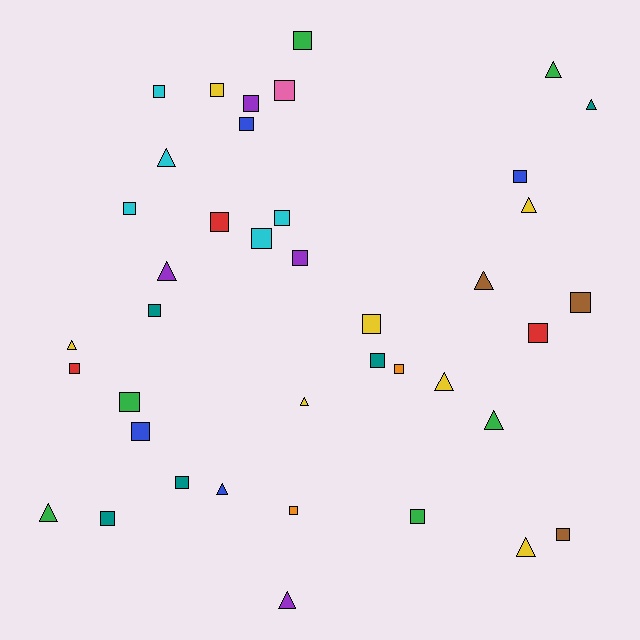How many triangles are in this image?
There are 14 triangles.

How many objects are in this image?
There are 40 objects.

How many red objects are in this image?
There are 3 red objects.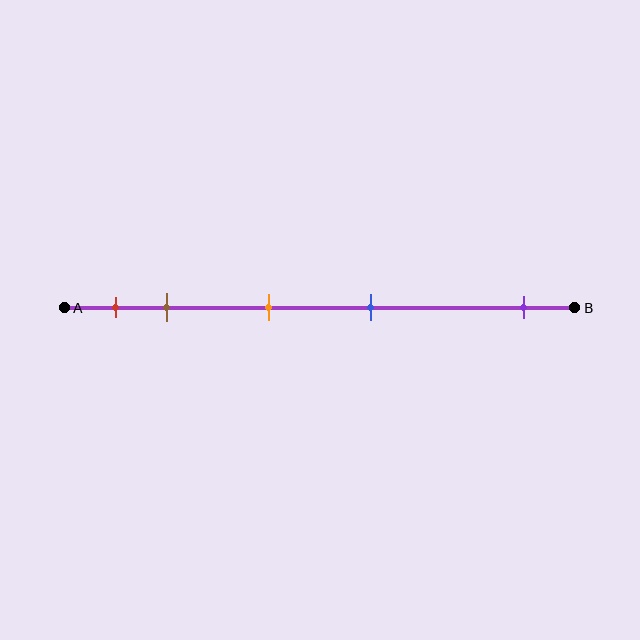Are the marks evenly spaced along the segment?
No, the marks are not evenly spaced.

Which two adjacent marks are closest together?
The red and brown marks are the closest adjacent pair.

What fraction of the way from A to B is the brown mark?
The brown mark is approximately 20% (0.2) of the way from A to B.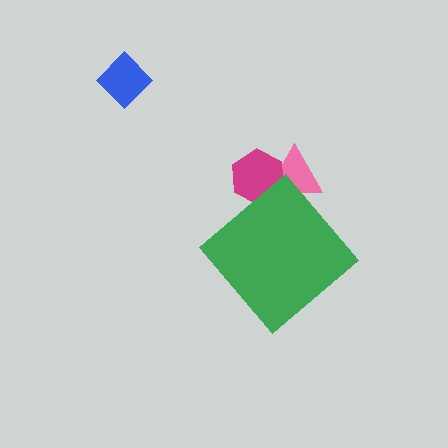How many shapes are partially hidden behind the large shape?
2 shapes are partially hidden.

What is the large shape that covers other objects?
A green diamond.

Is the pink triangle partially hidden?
Yes, the pink triangle is partially hidden behind the green diamond.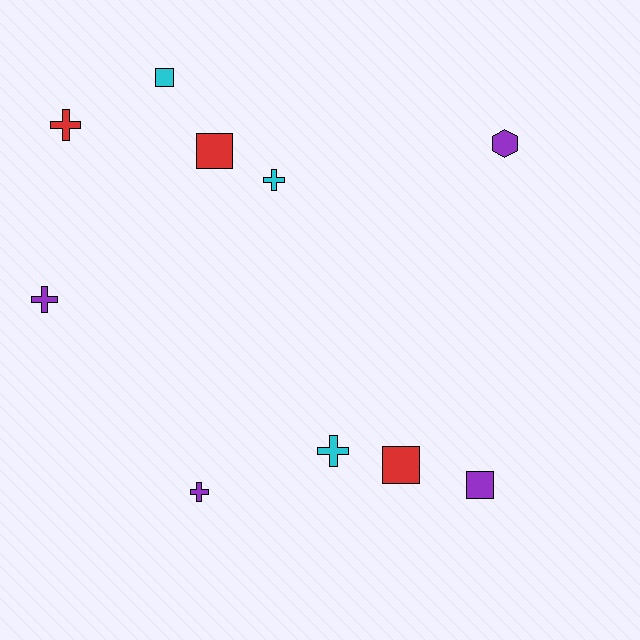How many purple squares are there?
There is 1 purple square.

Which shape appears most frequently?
Cross, with 5 objects.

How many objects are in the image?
There are 10 objects.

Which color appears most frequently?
Purple, with 4 objects.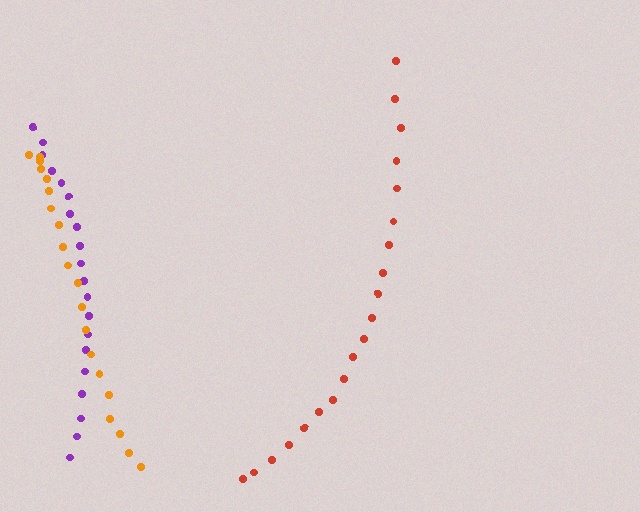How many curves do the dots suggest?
There are 3 distinct paths.